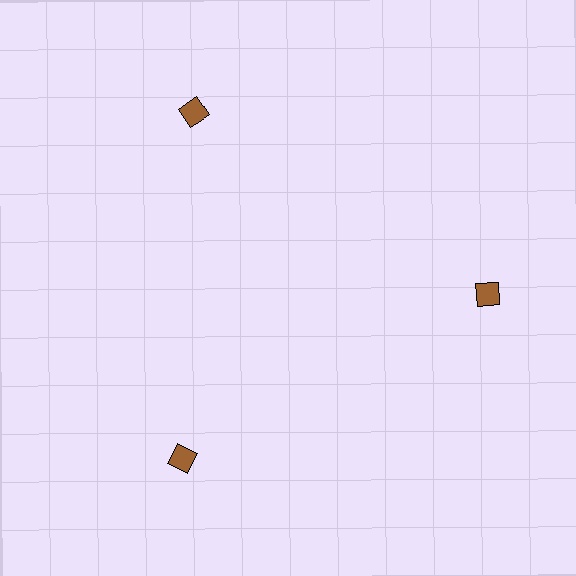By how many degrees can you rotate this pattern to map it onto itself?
The pattern maps onto itself every 120 degrees of rotation.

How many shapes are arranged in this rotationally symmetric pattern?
There are 3 shapes, arranged in 3 groups of 1.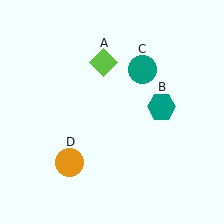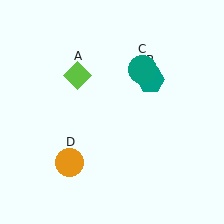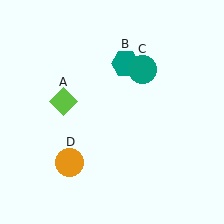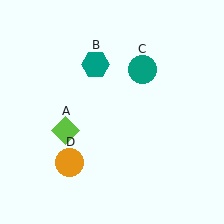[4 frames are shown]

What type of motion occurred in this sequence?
The lime diamond (object A), teal hexagon (object B) rotated counterclockwise around the center of the scene.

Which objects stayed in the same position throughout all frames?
Teal circle (object C) and orange circle (object D) remained stationary.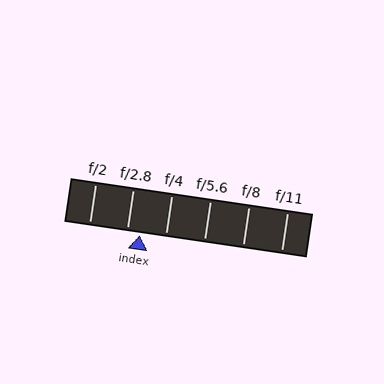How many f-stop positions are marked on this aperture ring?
There are 6 f-stop positions marked.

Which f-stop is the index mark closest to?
The index mark is closest to f/2.8.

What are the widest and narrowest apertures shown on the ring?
The widest aperture shown is f/2 and the narrowest is f/11.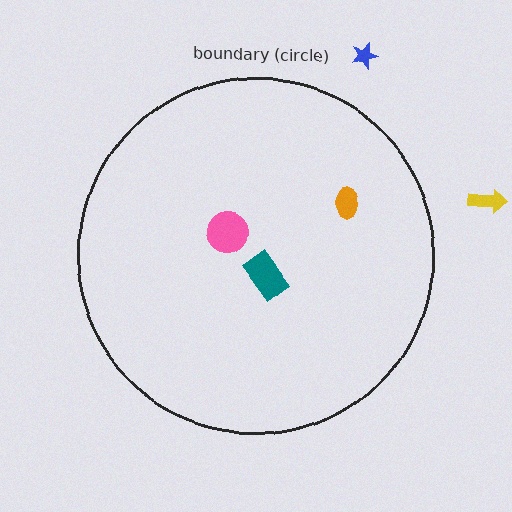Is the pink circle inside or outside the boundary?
Inside.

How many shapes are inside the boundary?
3 inside, 2 outside.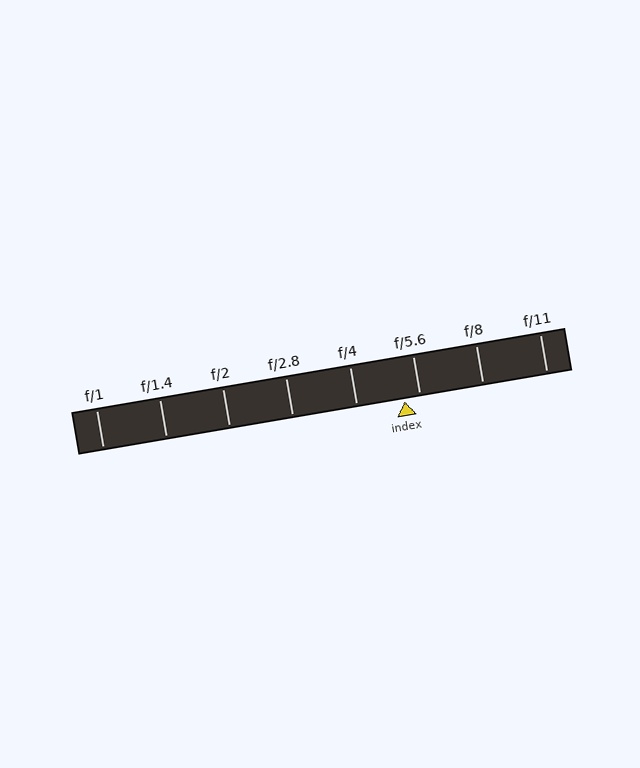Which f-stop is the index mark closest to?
The index mark is closest to f/5.6.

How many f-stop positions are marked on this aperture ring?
There are 8 f-stop positions marked.